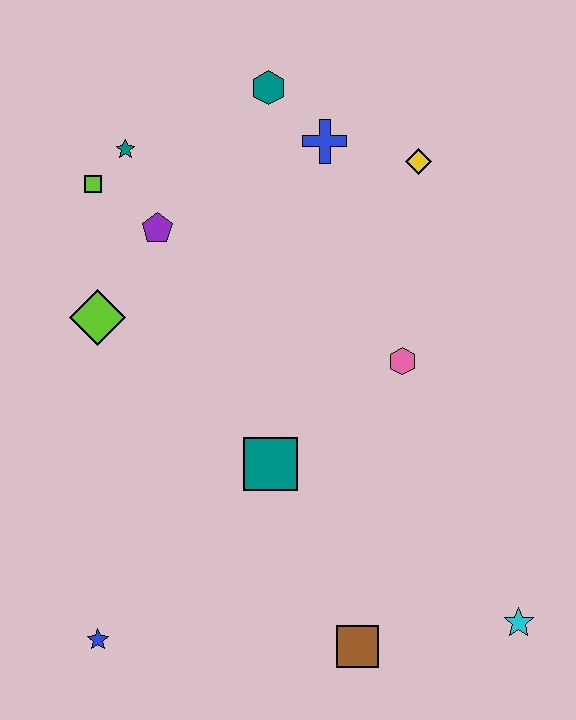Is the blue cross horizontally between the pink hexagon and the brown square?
No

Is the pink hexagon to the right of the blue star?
Yes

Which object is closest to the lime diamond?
The purple pentagon is closest to the lime diamond.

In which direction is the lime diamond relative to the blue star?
The lime diamond is above the blue star.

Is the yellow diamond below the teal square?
No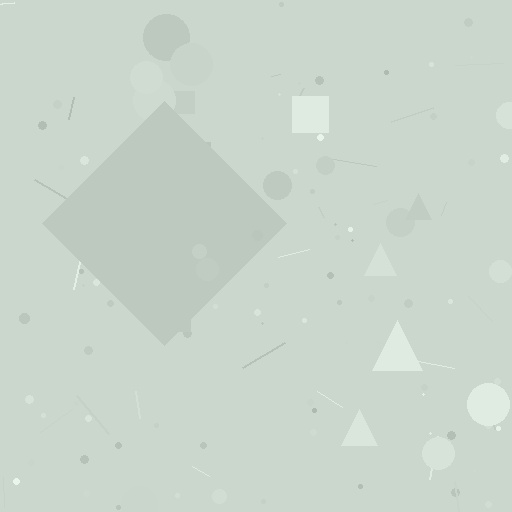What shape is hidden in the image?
A diamond is hidden in the image.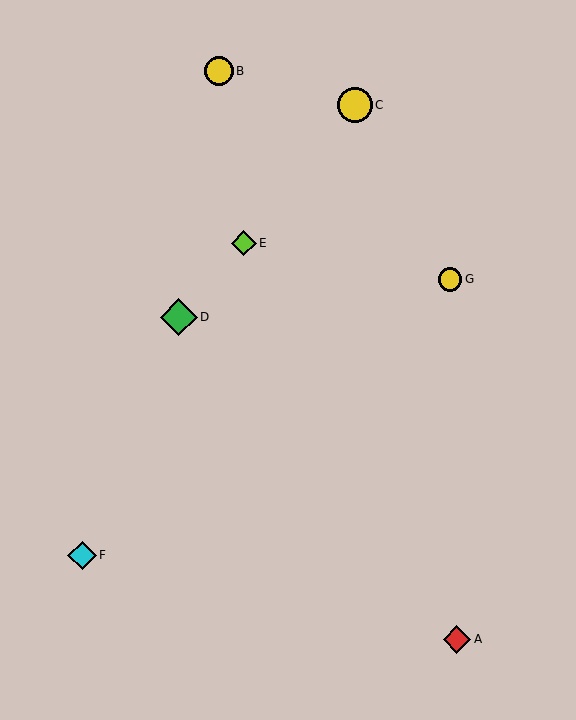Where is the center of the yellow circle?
The center of the yellow circle is at (450, 279).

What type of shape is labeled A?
Shape A is a red diamond.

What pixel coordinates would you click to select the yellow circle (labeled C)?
Click at (355, 105) to select the yellow circle C.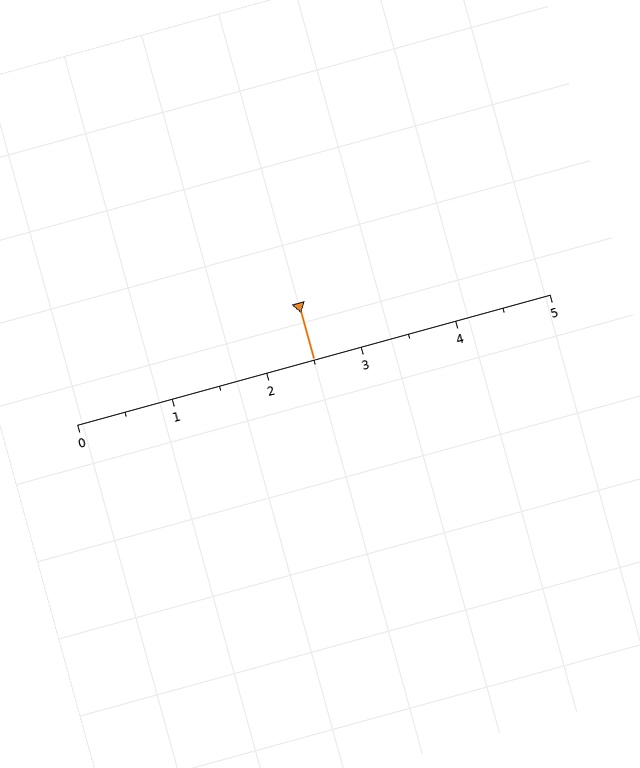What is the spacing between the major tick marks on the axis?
The major ticks are spaced 1 apart.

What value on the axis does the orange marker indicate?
The marker indicates approximately 2.5.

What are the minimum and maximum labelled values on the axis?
The axis runs from 0 to 5.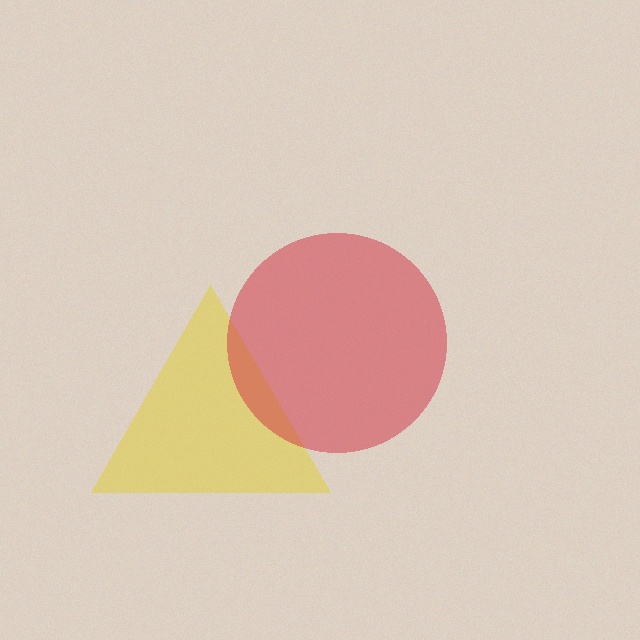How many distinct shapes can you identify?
There are 2 distinct shapes: a yellow triangle, a red circle.